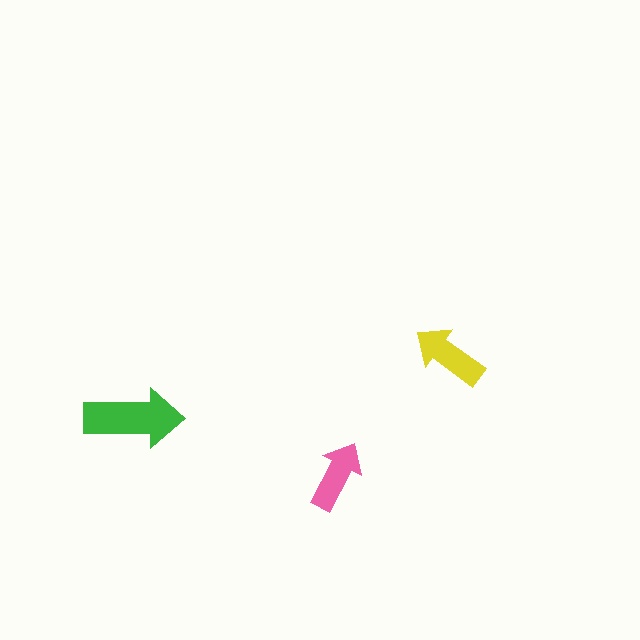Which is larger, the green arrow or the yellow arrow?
The green one.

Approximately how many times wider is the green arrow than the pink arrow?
About 1.5 times wider.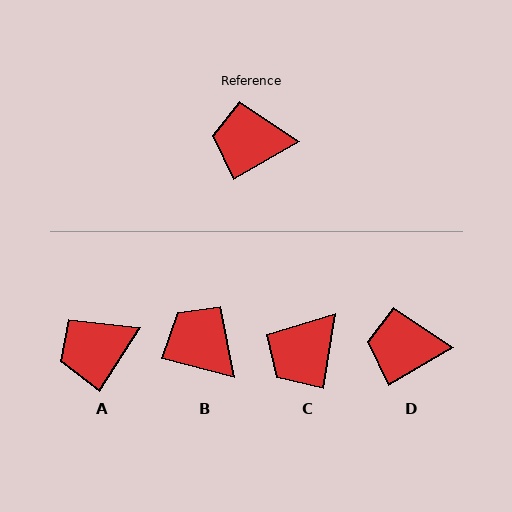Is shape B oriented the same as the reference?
No, it is off by about 45 degrees.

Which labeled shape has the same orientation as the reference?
D.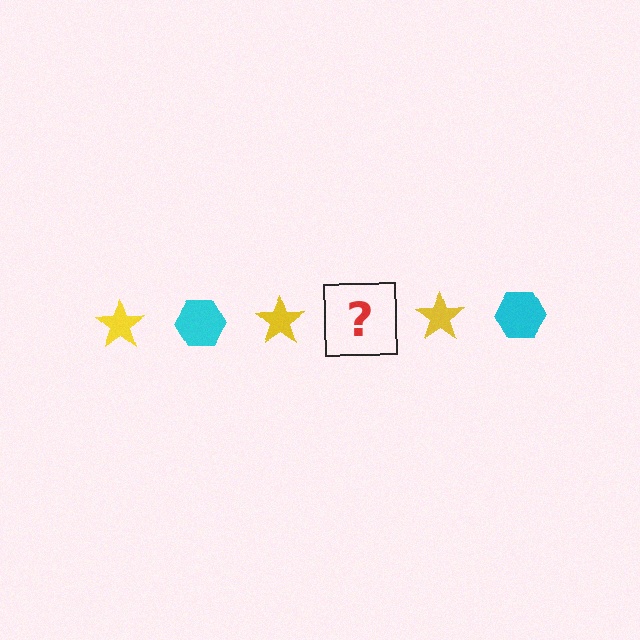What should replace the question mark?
The question mark should be replaced with a cyan hexagon.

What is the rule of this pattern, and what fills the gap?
The rule is that the pattern alternates between yellow star and cyan hexagon. The gap should be filled with a cyan hexagon.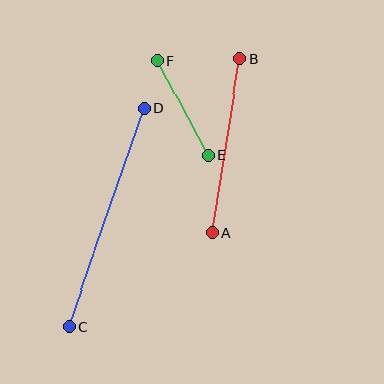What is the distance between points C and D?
The distance is approximately 230 pixels.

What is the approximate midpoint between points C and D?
The midpoint is at approximately (106, 217) pixels.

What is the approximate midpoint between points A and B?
The midpoint is at approximately (226, 146) pixels.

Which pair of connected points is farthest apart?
Points C and D are farthest apart.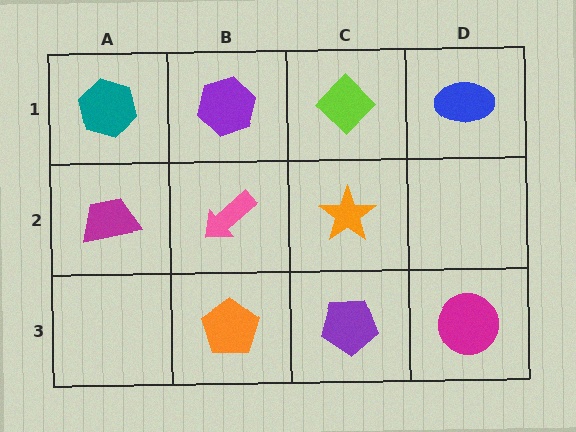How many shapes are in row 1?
4 shapes.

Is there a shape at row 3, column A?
No, that cell is empty.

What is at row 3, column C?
A purple pentagon.